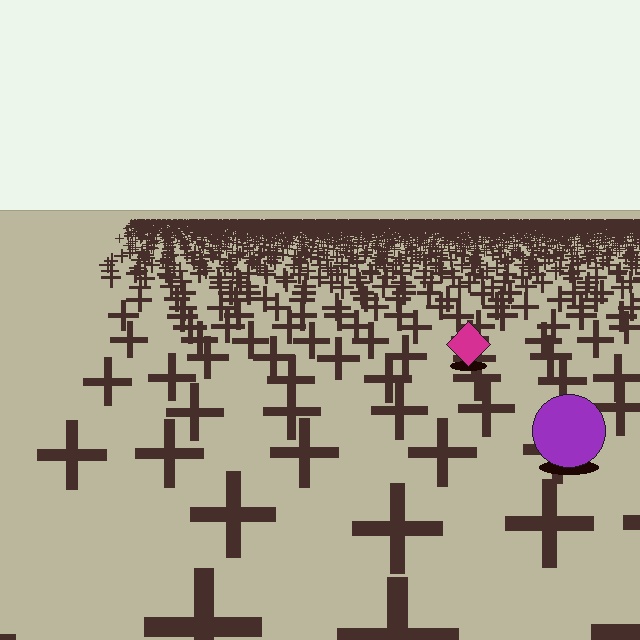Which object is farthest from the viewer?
The magenta diamond is farthest from the viewer. It appears smaller and the ground texture around it is denser.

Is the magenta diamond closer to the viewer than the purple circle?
No. The purple circle is closer — you can tell from the texture gradient: the ground texture is coarser near it.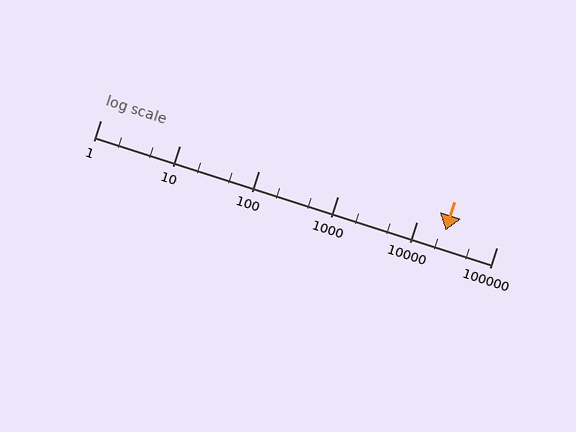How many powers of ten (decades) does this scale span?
The scale spans 5 decades, from 1 to 100000.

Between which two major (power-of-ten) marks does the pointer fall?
The pointer is between 10000 and 100000.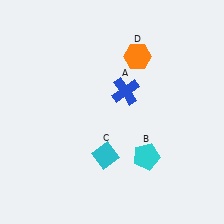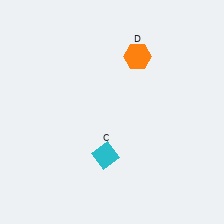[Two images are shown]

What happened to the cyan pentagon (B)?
The cyan pentagon (B) was removed in Image 2. It was in the bottom-right area of Image 1.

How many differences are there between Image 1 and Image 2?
There are 2 differences between the two images.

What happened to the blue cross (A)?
The blue cross (A) was removed in Image 2. It was in the top-right area of Image 1.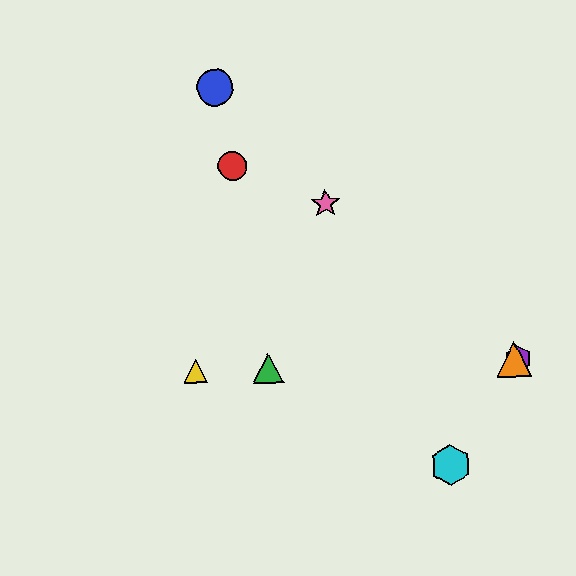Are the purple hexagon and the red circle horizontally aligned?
No, the purple hexagon is at y≈359 and the red circle is at y≈166.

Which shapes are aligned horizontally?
The green triangle, the yellow triangle, the purple hexagon, the orange triangle are aligned horizontally.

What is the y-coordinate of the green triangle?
The green triangle is at y≈368.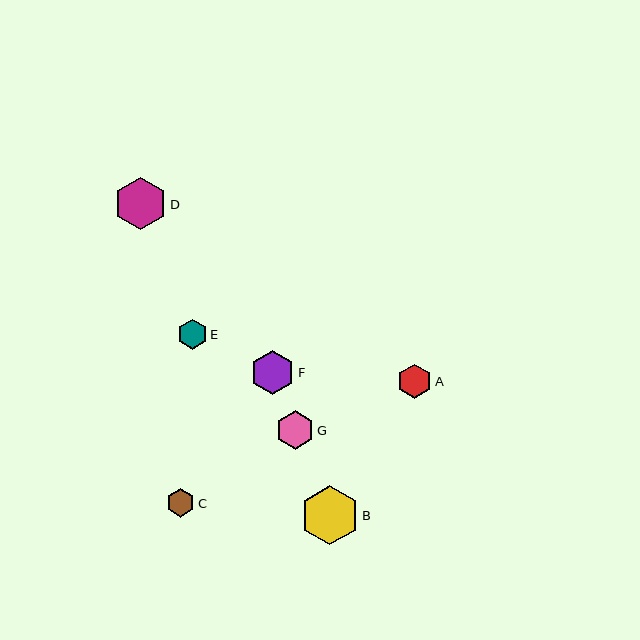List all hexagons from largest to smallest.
From largest to smallest: B, D, F, G, A, E, C.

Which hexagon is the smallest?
Hexagon C is the smallest with a size of approximately 28 pixels.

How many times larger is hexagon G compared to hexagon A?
Hexagon G is approximately 1.1 times the size of hexagon A.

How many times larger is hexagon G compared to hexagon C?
Hexagon G is approximately 1.4 times the size of hexagon C.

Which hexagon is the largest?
Hexagon B is the largest with a size of approximately 59 pixels.